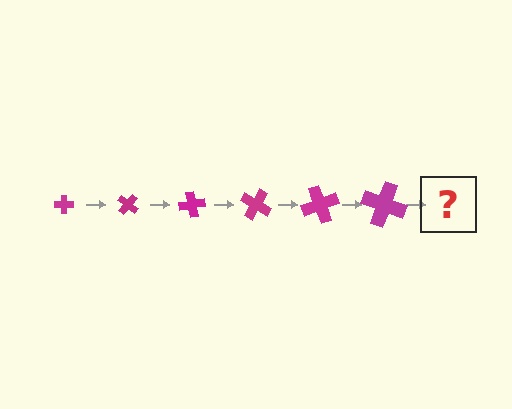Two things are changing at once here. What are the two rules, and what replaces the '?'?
The two rules are that the cross grows larger each step and it rotates 40 degrees each step. The '?' should be a cross, larger than the previous one and rotated 240 degrees from the start.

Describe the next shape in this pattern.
It should be a cross, larger than the previous one and rotated 240 degrees from the start.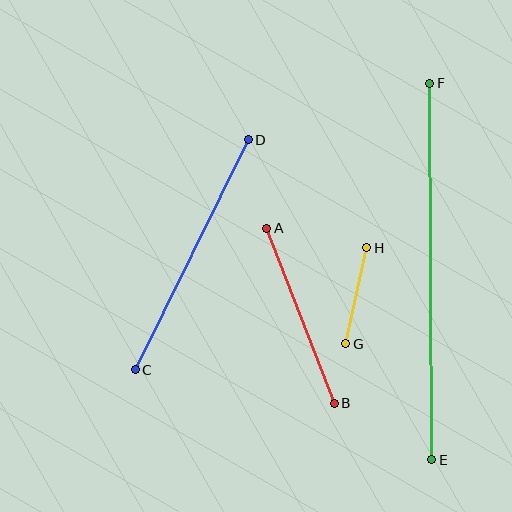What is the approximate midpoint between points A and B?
The midpoint is at approximately (301, 316) pixels.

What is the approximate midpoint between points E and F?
The midpoint is at approximately (431, 272) pixels.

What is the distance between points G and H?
The distance is approximately 98 pixels.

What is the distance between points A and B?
The distance is approximately 188 pixels.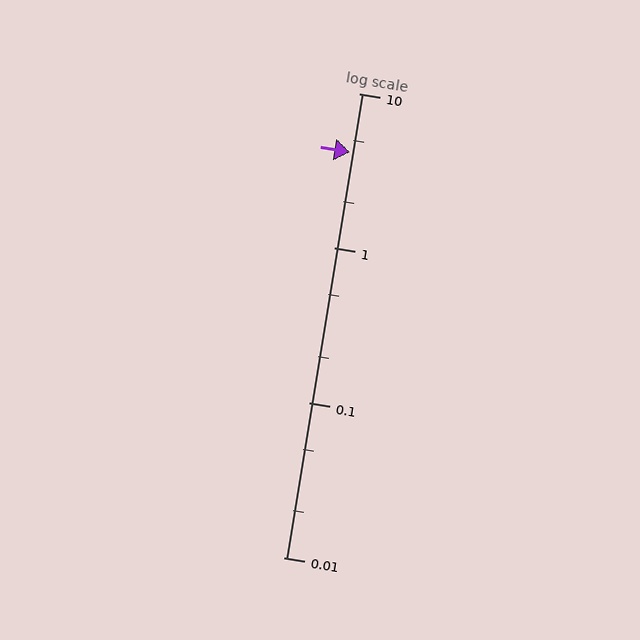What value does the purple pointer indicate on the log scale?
The pointer indicates approximately 4.2.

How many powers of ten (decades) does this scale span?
The scale spans 3 decades, from 0.01 to 10.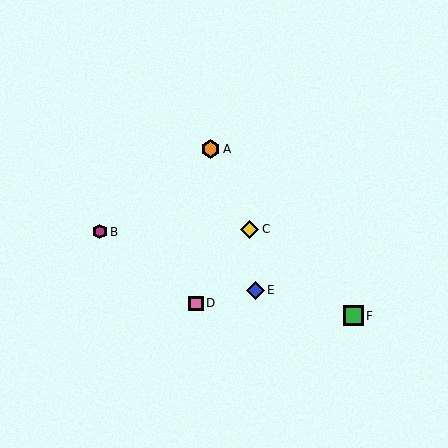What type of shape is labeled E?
Shape E is a blue diamond.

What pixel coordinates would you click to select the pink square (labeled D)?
Click at (196, 303) to select the pink square D.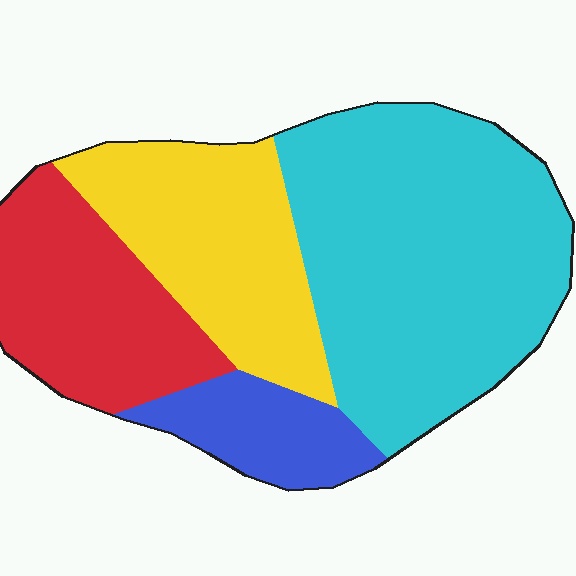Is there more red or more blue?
Red.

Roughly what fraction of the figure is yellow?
Yellow takes up about one quarter (1/4) of the figure.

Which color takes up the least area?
Blue, at roughly 10%.